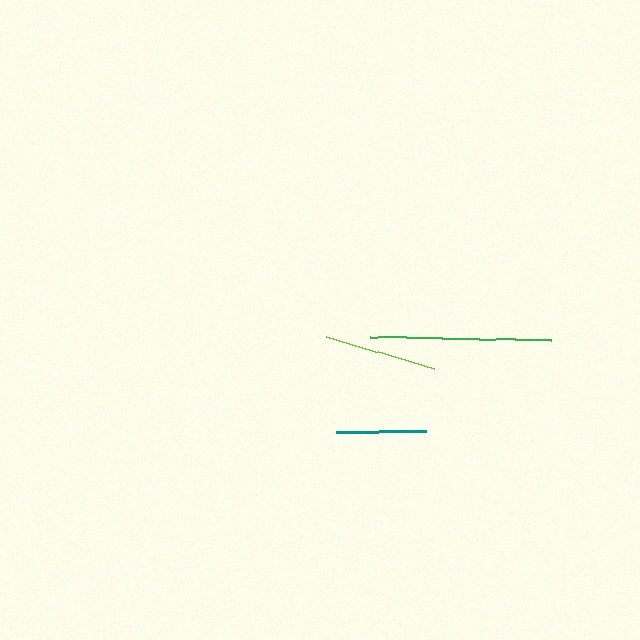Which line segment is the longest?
The green line is the longest at approximately 181 pixels.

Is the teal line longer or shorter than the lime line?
The lime line is longer than the teal line.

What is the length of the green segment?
The green segment is approximately 181 pixels long.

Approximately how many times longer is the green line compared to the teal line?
The green line is approximately 2.0 times the length of the teal line.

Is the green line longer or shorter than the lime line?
The green line is longer than the lime line.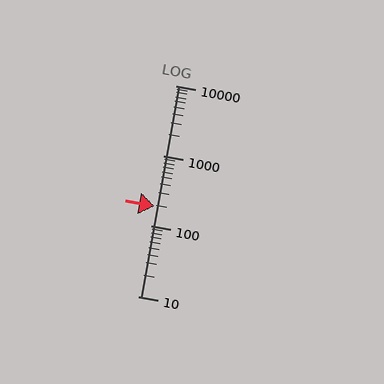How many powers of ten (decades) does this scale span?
The scale spans 3 decades, from 10 to 10000.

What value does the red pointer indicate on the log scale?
The pointer indicates approximately 190.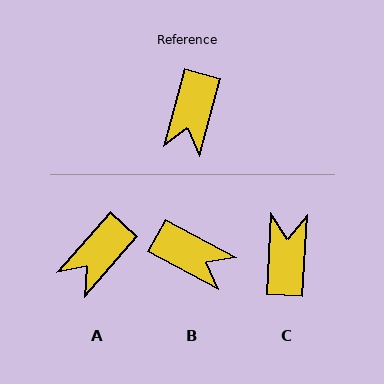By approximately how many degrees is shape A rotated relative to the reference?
Approximately 26 degrees clockwise.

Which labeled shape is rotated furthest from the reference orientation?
C, about 168 degrees away.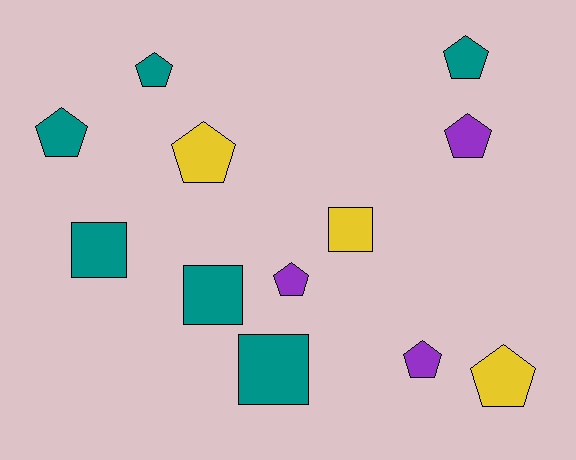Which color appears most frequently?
Teal, with 6 objects.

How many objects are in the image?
There are 12 objects.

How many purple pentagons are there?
There are 3 purple pentagons.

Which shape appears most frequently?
Pentagon, with 8 objects.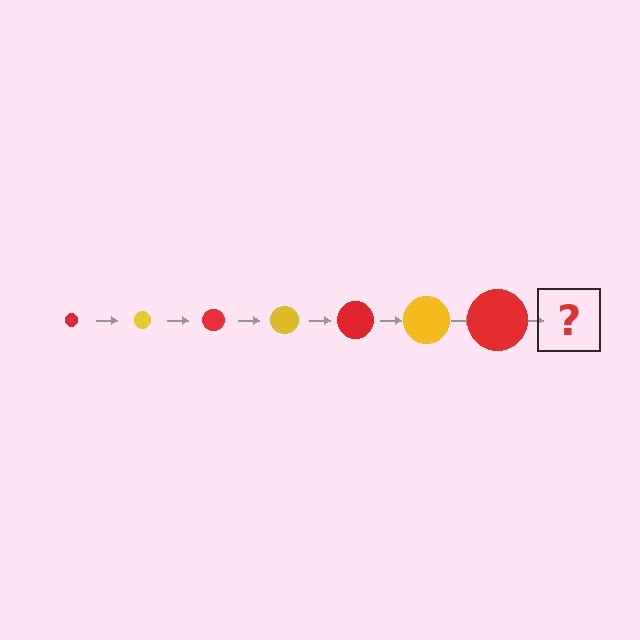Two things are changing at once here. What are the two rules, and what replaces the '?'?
The two rules are that the circle grows larger each step and the color cycles through red and yellow. The '?' should be a yellow circle, larger than the previous one.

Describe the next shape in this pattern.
It should be a yellow circle, larger than the previous one.